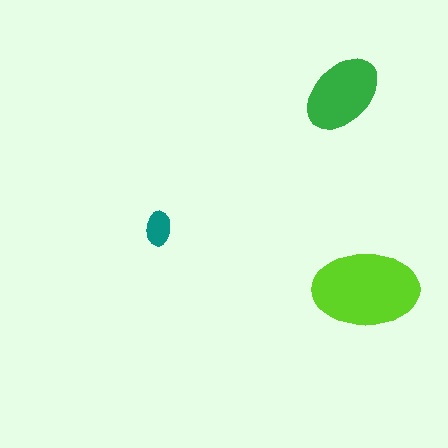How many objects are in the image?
There are 3 objects in the image.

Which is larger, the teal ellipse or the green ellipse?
The green one.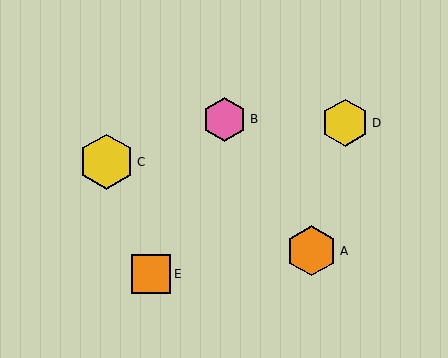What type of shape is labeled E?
Shape E is an orange square.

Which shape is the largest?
The yellow hexagon (labeled C) is the largest.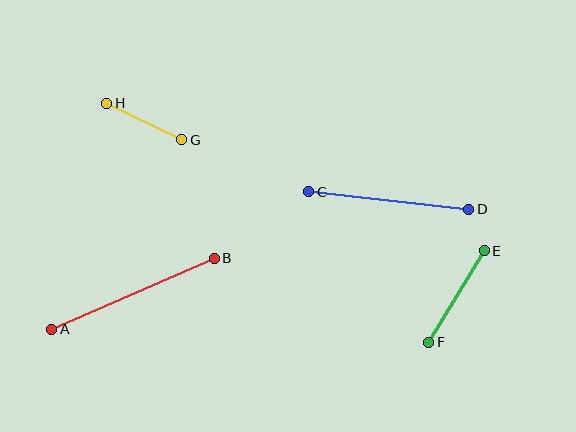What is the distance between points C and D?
The distance is approximately 161 pixels.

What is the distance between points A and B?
The distance is approximately 178 pixels.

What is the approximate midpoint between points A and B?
The midpoint is at approximately (133, 294) pixels.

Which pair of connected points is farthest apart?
Points A and B are farthest apart.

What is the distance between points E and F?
The distance is approximately 107 pixels.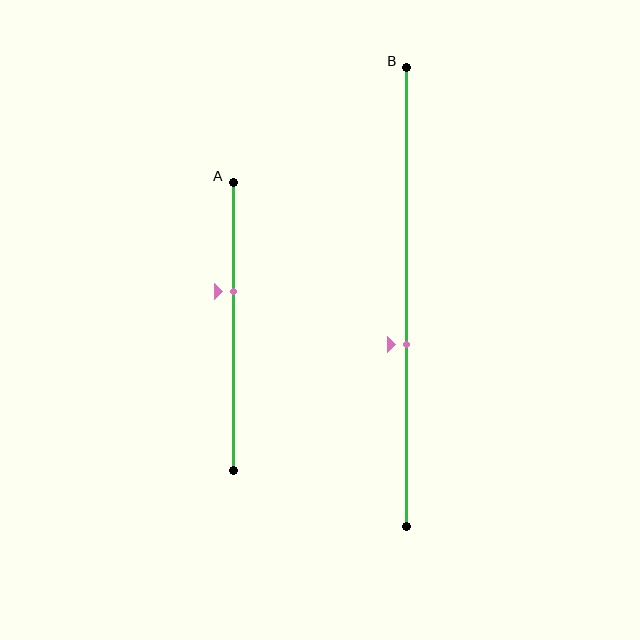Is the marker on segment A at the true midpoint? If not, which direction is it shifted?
No, the marker on segment A is shifted upward by about 12% of the segment length.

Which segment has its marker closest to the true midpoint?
Segment B has its marker closest to the true midpoint.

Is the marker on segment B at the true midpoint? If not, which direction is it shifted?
No, the marker on segment B is shifted downward by about 10% of the segment length.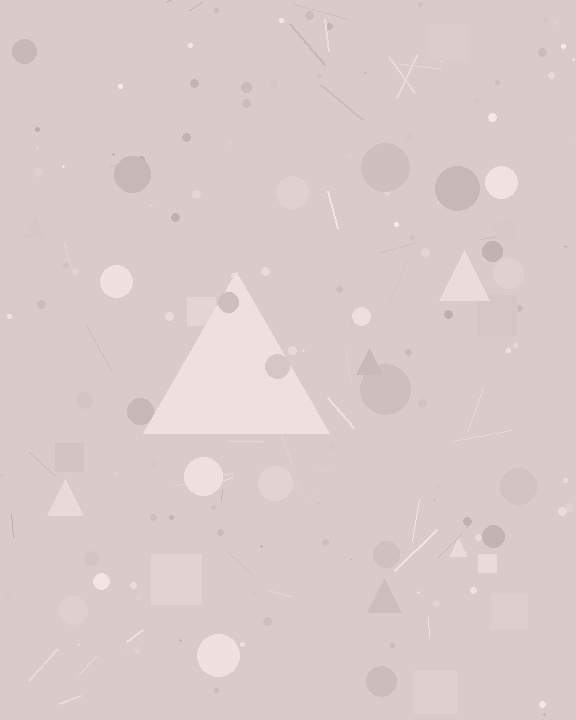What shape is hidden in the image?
A triangle is hidden in the image.